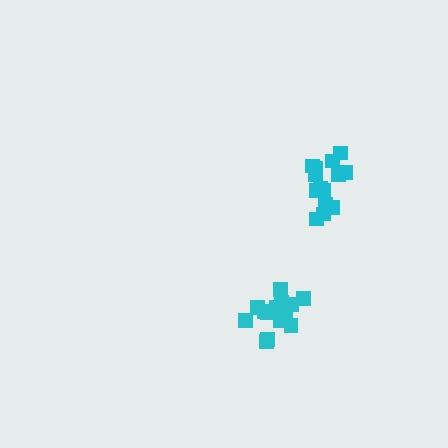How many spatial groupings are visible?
There are 2 spatial groupings.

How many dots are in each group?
Group 1: 14 dots, Group 2: 16 dots (30 total).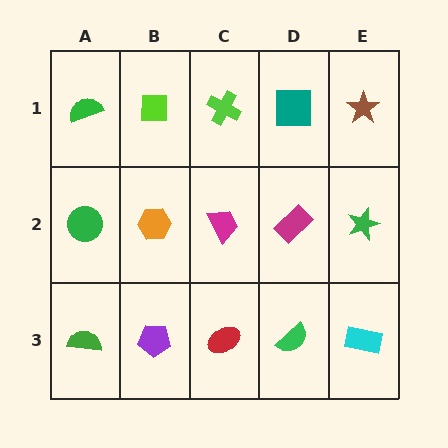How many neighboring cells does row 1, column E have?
2.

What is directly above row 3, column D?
A magenta rectangle.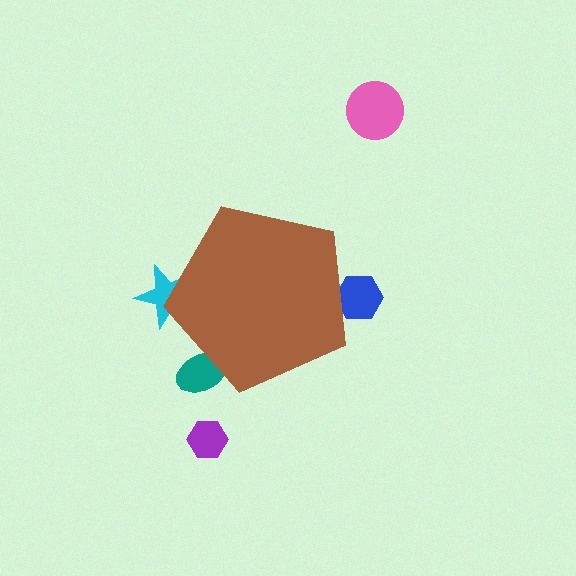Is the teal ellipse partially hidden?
Yes, the teal ellipse is partially hidden behind the brown pentagon.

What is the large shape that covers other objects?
A brown pentagon.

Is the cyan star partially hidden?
Yes, the cyan star is partially hidden behind the brown pentagon.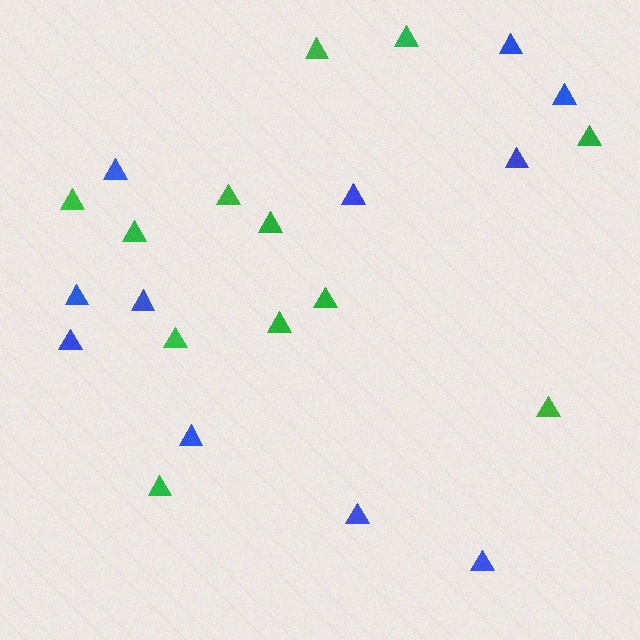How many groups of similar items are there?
There are 2 groups: one group of green triangles (12) and one group of blue triangles (11).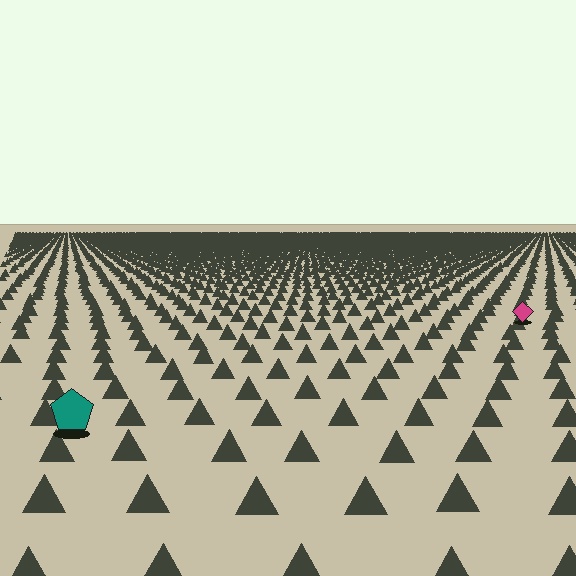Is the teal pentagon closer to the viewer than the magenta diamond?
Yes. The teal pentagon is closer — you can tell from the texture gradient: the ground texture is coarser near it.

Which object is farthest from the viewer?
The magenta diamond is farthest from the viewer. It appears smaller and the ground texture around it is denser.